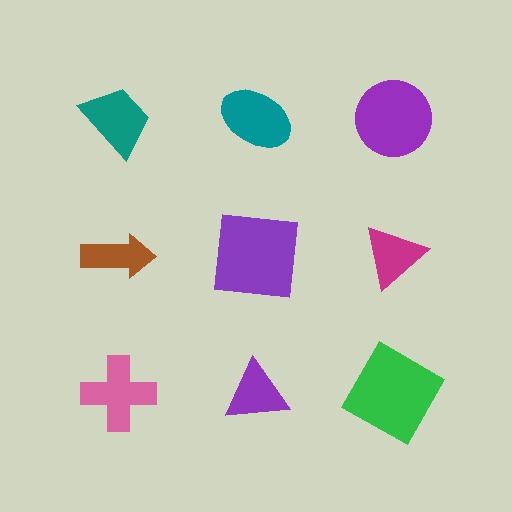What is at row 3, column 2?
A purple triangle.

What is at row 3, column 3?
A green square.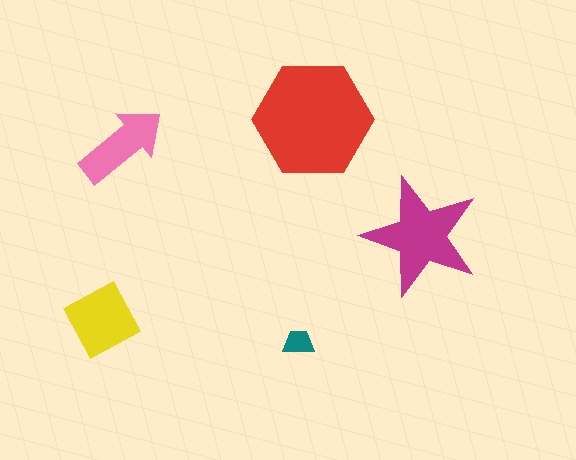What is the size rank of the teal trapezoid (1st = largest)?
5th.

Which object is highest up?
The red hexagon is topmost.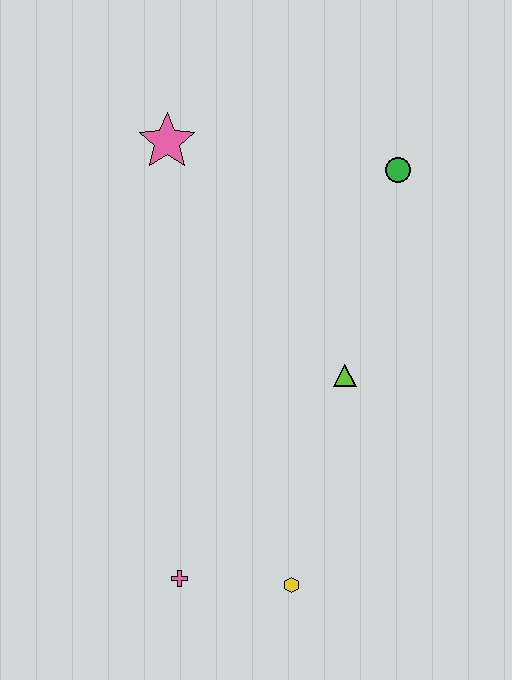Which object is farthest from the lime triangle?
The pink star is farthest from the lime triangle.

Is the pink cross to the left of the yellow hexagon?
Yes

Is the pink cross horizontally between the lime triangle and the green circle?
No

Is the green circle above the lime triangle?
Yes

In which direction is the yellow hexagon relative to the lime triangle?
The yellow hexagon is below the lime triangle.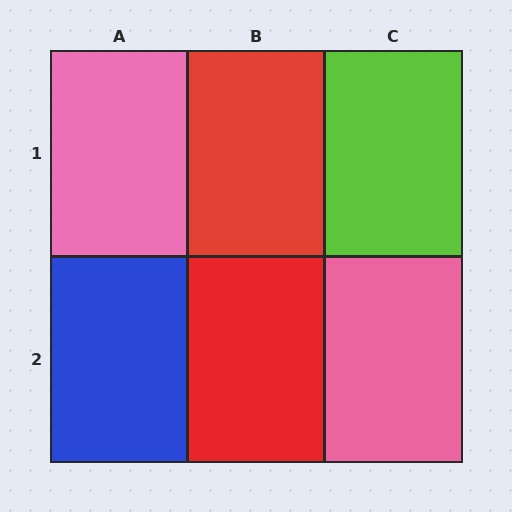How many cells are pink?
2 cells are pink.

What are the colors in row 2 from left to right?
Blue, red, pink.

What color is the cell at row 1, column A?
Pink.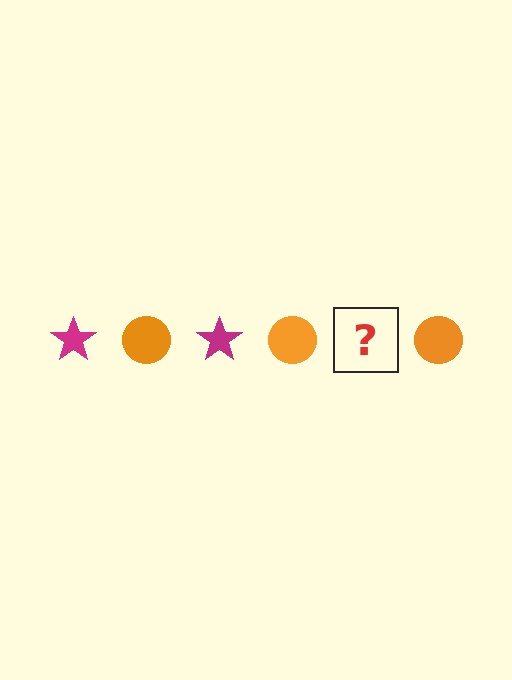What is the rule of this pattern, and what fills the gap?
The rule is that the pattern alternates between magenta star and orange circle. The gap should be filled with a magenta star.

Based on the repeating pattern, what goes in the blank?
The blank should be a magenta star.